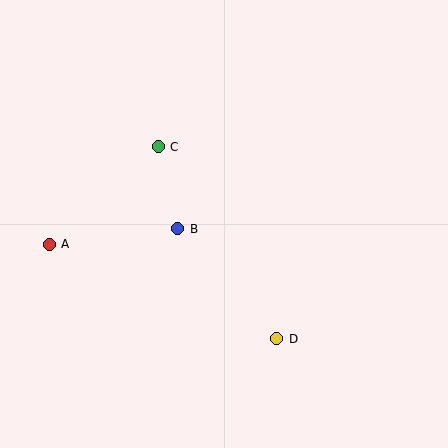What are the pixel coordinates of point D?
Point D is at (277, 339).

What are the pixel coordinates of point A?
Point A is at (49, 244).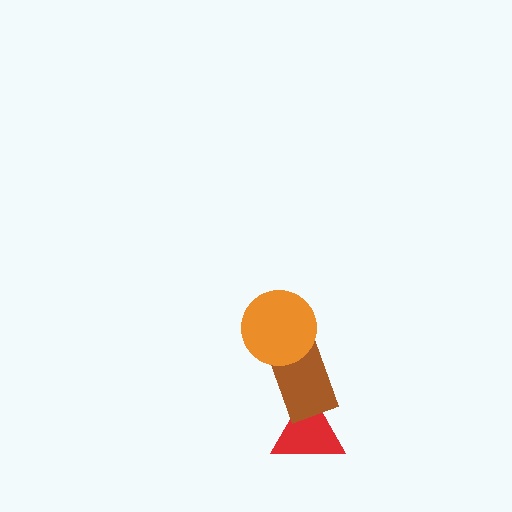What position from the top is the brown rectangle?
The brown rectangle is 2nd from the top.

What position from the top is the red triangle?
The red triangle is 3rd from the top.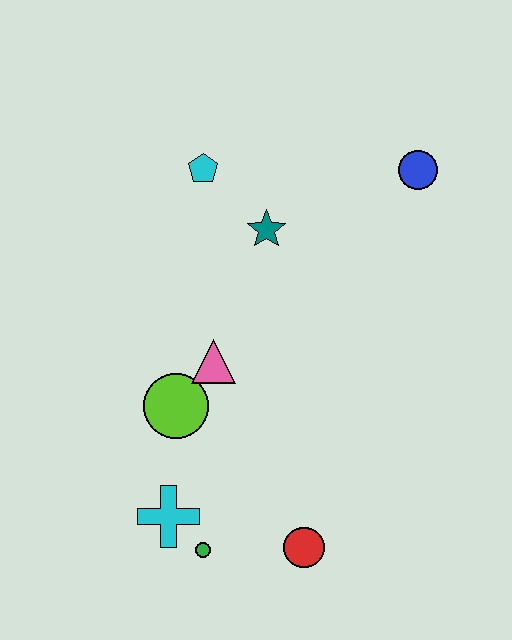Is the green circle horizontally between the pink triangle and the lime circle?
Yes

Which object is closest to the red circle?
The green circle is closest to the red circle.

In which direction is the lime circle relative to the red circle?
The lime circle is above the red circle.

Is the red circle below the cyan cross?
Yes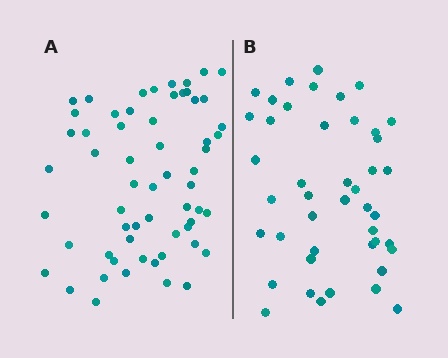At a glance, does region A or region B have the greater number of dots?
Region A (the left region) has more dots.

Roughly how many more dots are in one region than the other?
Region A has approximately 15 more dots than region B.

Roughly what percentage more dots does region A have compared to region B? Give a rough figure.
About 35% more.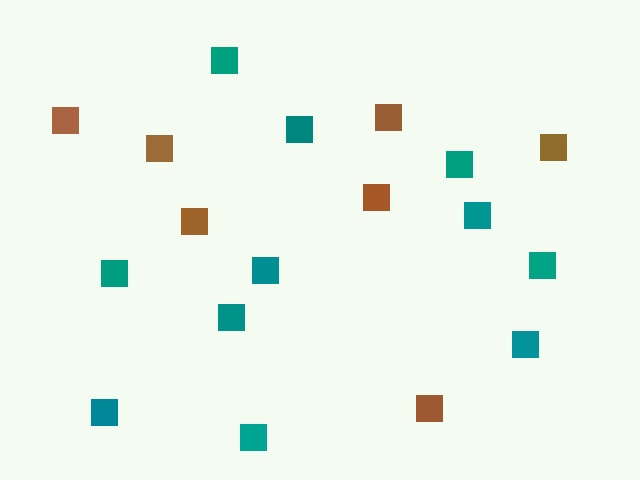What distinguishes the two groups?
There are 2 groups: one group of brown squares (7) and one group of teal squares (11).